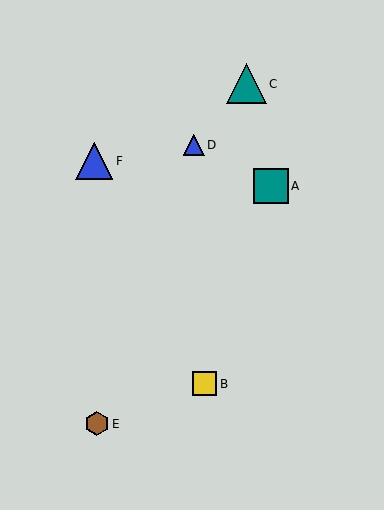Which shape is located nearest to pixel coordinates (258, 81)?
The teal triangle (labeled C) at (246, 84) is nearest to that location.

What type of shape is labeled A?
Shape A is a teal square.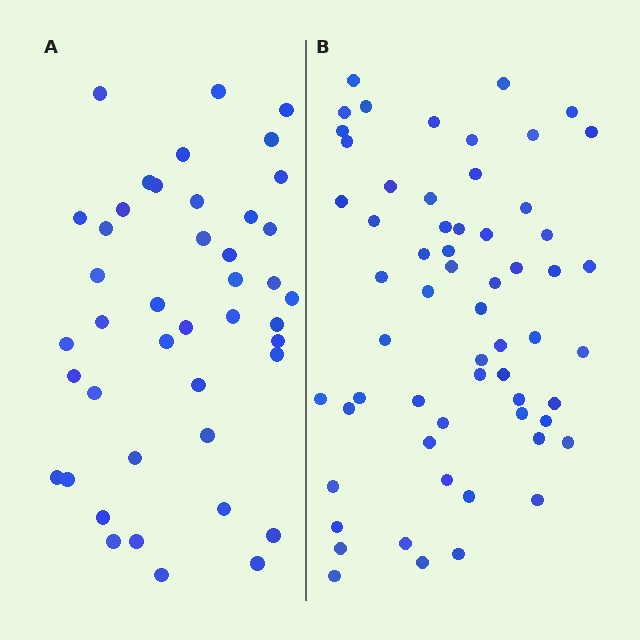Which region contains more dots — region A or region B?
Region B (the right region) has more dots.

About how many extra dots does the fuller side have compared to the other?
Region B has approximately 15 more dots than region A.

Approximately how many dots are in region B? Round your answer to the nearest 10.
About 60 dots.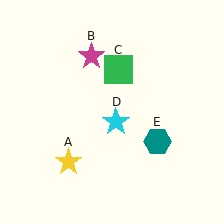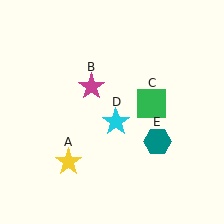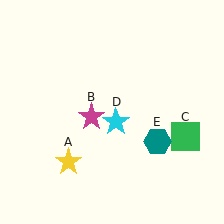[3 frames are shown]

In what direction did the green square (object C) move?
The green square (object C) moved down and to the right.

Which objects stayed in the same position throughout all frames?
Yellow star (object A) and cyan star (object D) and teal hexagon (object E) remained stationary.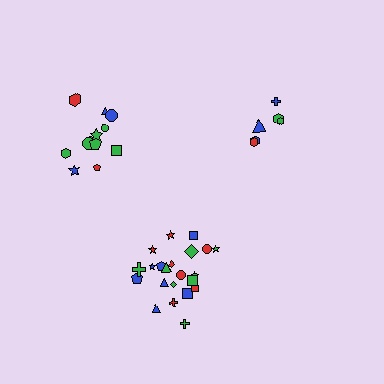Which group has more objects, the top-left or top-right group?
The top-left group.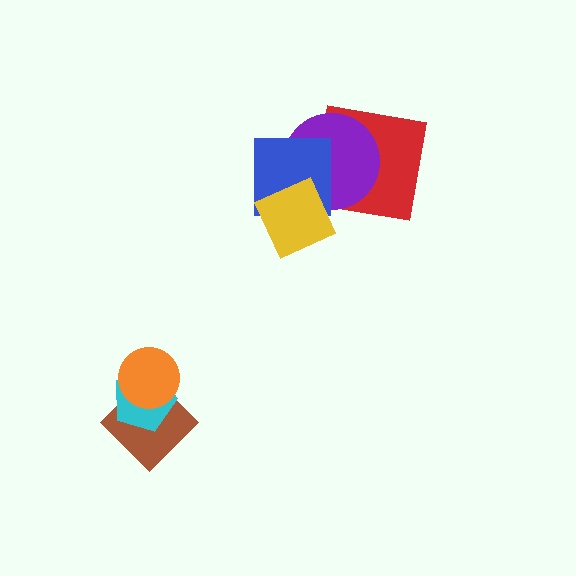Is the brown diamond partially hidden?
Yes, it is partially covered by another shape.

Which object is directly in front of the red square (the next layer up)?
The purple circle is directly in front of the red square.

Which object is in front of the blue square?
The yellow diamond is in front of the blue square.